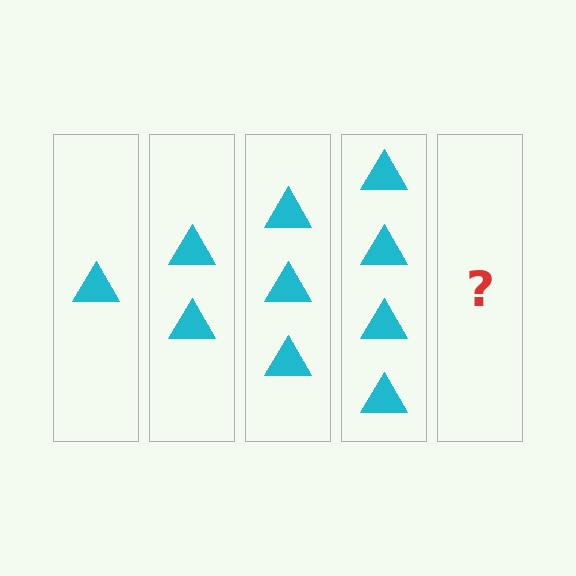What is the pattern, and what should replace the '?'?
The pattern is that each step adds one more triangle. The '?' should be 5 triangles.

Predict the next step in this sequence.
The next step is 5 triangles.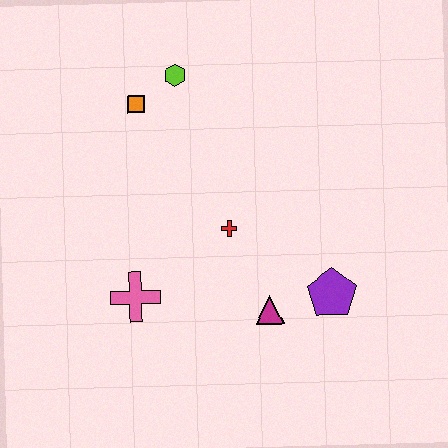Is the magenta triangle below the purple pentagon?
Yes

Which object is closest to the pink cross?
The red cross is closest to the pink cross.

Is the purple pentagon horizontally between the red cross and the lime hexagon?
No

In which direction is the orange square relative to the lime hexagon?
The orange square is to the left of the lime hexagon.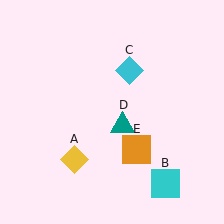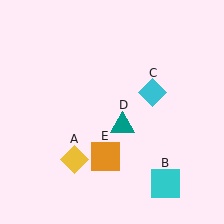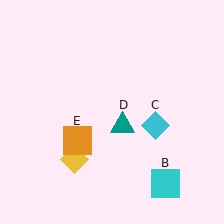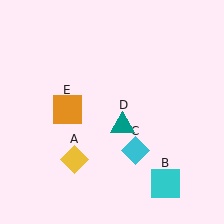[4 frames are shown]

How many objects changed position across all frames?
2 objects changed position: cyan diamond (object C), orange square (object E).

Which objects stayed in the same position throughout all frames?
Yellow diamond (object A) and cyan square (object B) and teal triangle (object D) remained stationary.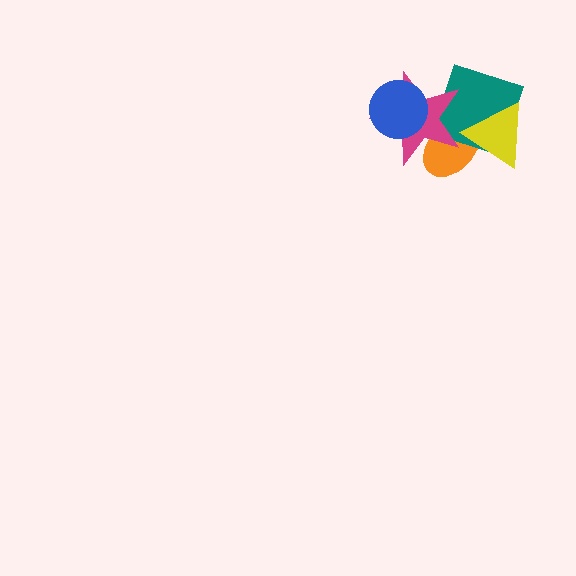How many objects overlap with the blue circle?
1 object overlaps with the blue circle.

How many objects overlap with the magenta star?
3 objects overlap with the magenta star.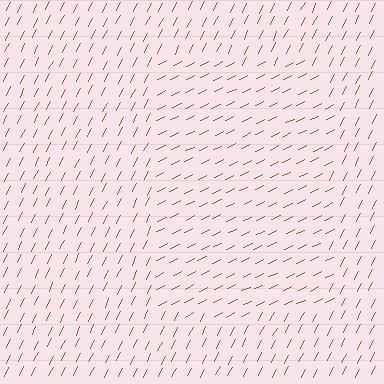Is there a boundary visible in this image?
Yes, there is a texture boundary formed by a change in line orientation.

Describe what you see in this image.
The image is filled with small brown line segments. A rectangle region in the image has lines oriented differently from the surrounding lines, creating a visible texture boundary.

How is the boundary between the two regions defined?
The boundary is defined purely by a change in line orientation (approximately 37 degrees difference). All lines are the same color and thickness.